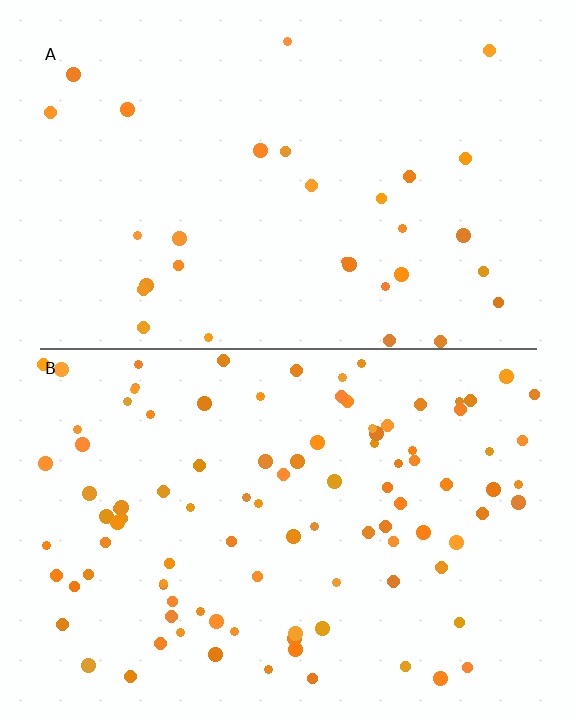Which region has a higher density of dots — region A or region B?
B (the bottom).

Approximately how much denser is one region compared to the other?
Approximately 3.2× — region B over region A.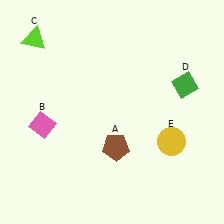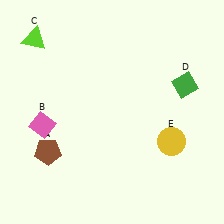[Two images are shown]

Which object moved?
The brown pentagon (A) moved left.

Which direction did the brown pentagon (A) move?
The brown pentagon (A) moved left.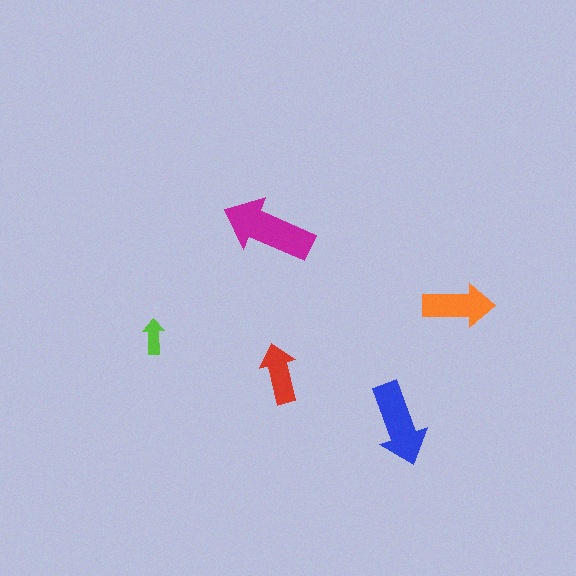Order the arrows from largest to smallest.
the magenta one, the blue one, the orange one, the red one, the lime one.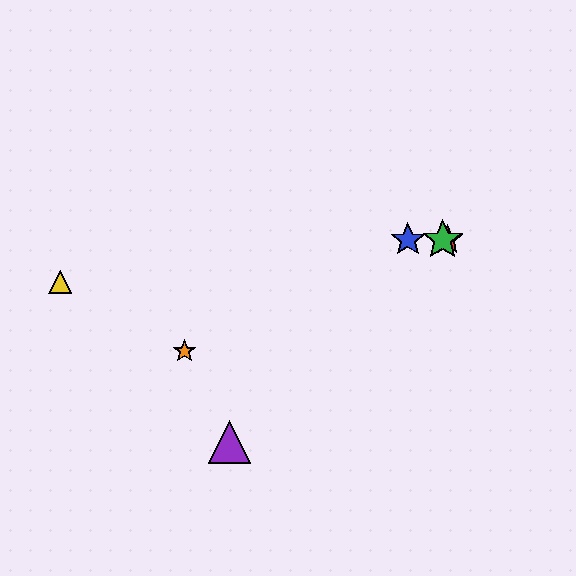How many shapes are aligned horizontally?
3 shapes (the red star, the blue star, the green star) are aligned horizontally.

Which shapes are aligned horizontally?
The red star, the blue star, the green star are aligned horizontally.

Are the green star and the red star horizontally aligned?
Yes, both are at y≈240.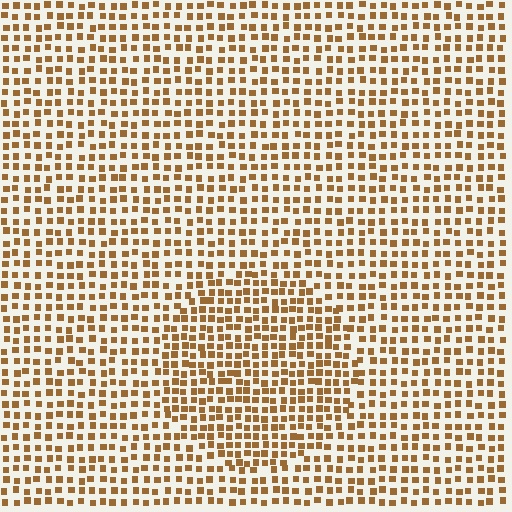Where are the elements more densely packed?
The elements are more densely packed inside the circle boundary.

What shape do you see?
I see a circle.